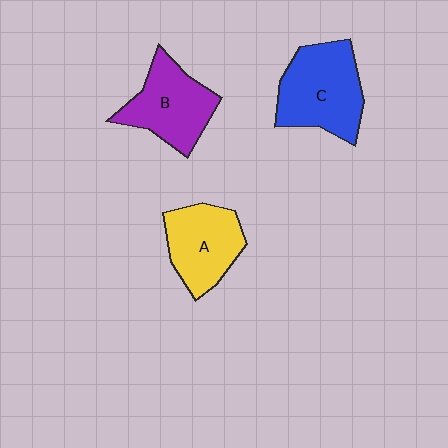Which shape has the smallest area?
Shape A (yellow).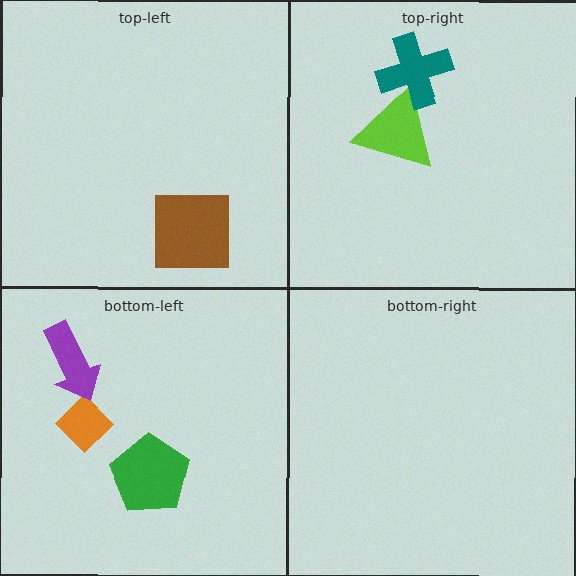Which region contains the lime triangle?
The top-right region.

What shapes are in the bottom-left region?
The green pentagon, the orange diamond, the purple arrow.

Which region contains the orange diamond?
The bottom-left region.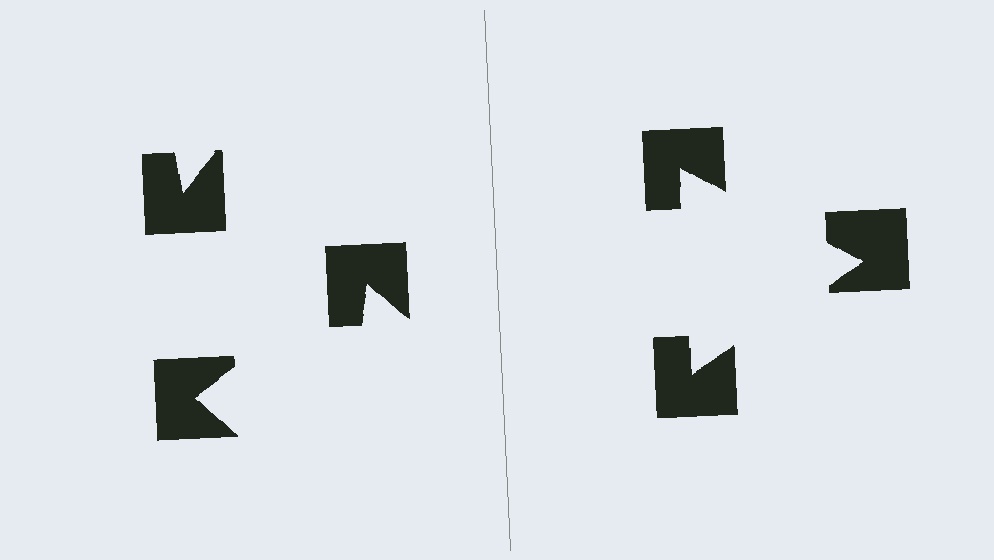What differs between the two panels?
The notched squares are positioned identically on both sides; only the wedge orientations differ. On the right they align to a triangle; on the left they are misaligned.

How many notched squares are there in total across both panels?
6 — 3 on each side.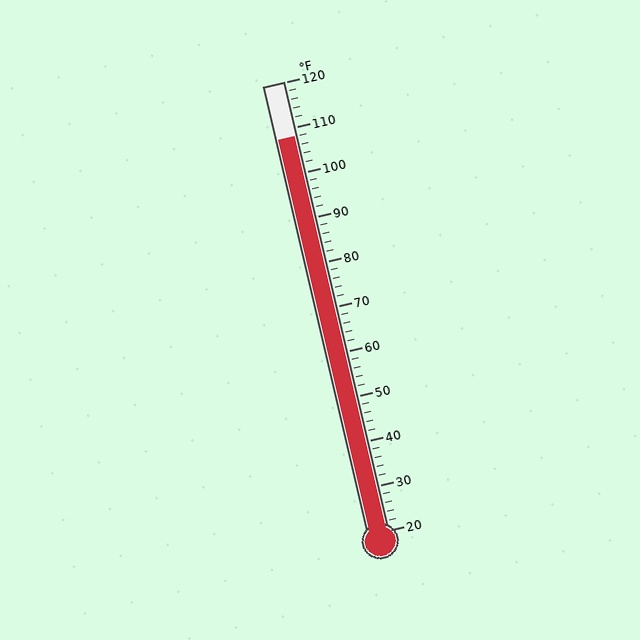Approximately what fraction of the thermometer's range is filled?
The thermometer is filled to approximately 90% of its range.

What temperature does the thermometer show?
The thermometer shows approximately 108°F.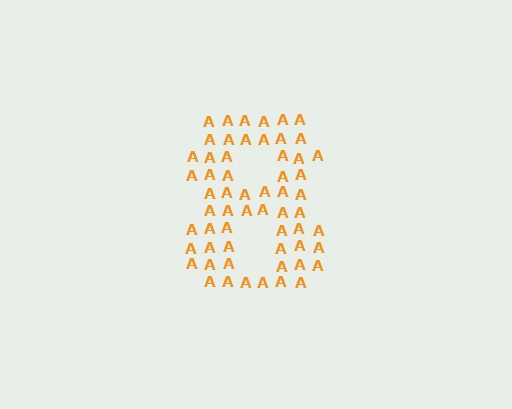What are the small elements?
The small elements are letter A's.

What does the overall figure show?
The overall figure shows the digit 8.